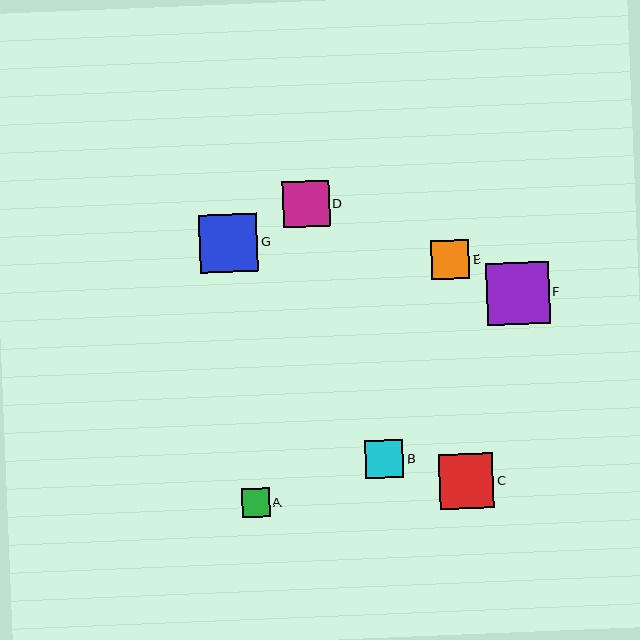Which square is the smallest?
Square A is the smallest with a size of approximately 28 pixels.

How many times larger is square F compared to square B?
Square F is approximately 1.7 times the size of square B.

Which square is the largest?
Square F is the largest with a size of approximately 63 pixels.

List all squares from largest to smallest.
From largest to smallest: F, G, C, D, E, B, A.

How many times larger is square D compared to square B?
Square D is approximately 1.2 times the size of square B.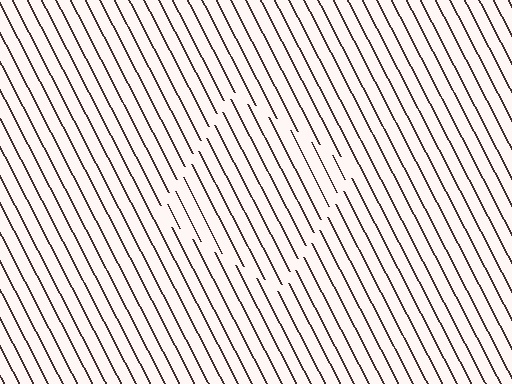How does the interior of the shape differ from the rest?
The interior of the shape contains the same grating, shifted by half a period — the contour is defined by the phase discontinuity where line-ends from the inner and outer gratings abut.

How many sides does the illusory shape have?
4 sides — the line-ends trace a square.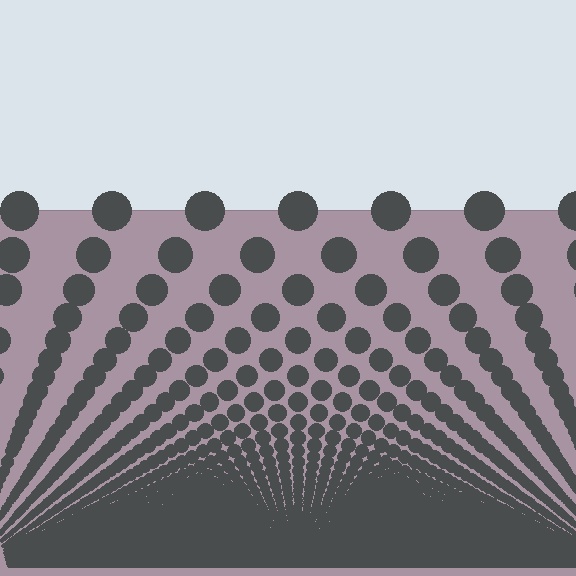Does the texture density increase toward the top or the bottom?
Density increases toward the bottom.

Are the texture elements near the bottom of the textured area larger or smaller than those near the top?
Smaller. The gradient is inverted — elements near the bottom are smaller and denser.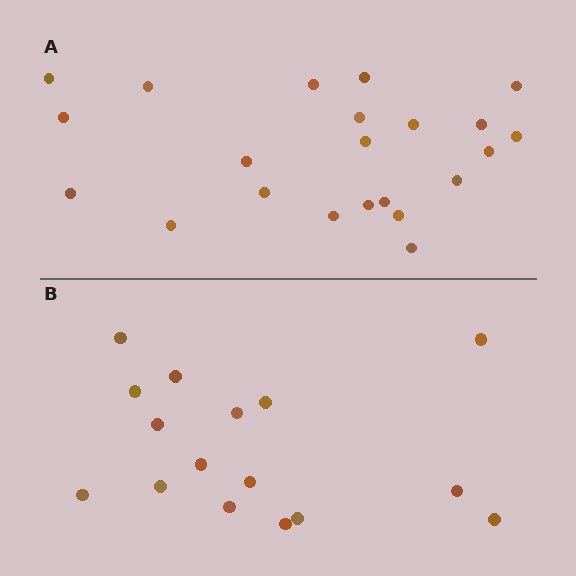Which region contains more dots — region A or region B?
Region A (the top region) has more dots.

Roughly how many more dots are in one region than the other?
Region A has about 6 more dots than region B.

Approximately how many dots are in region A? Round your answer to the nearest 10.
About 20 dots. (The exact count is 22, which rounds to 20.)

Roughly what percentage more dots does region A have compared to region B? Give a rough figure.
About 40% more.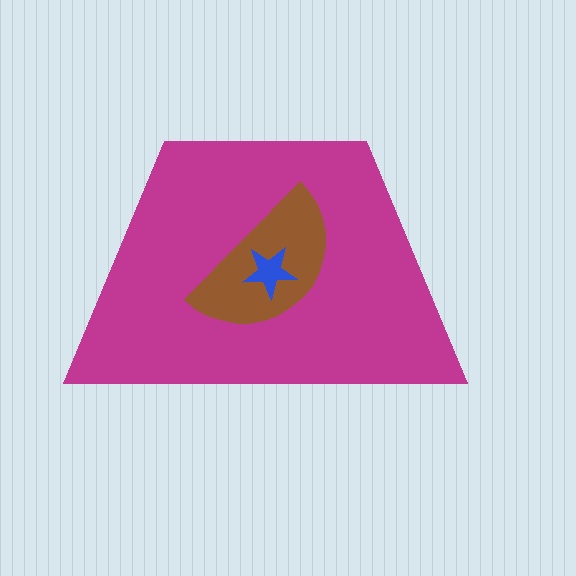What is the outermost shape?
The magenta trapezoid.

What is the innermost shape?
The blue star.